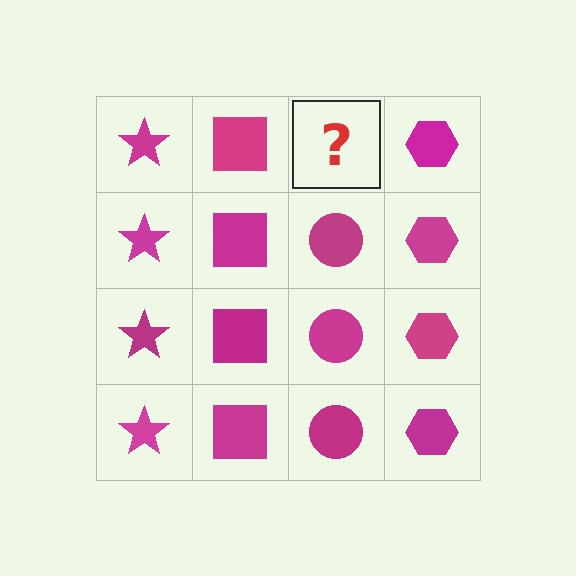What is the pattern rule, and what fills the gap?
The rule is that each column has a consistent shape. The gap should be filled with a magenta circle.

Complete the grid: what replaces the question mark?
The question mark should be replaced with a magenta circle.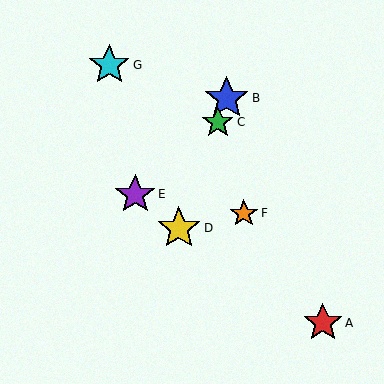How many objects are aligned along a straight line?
3 objects (B, C, D) are aligned along a straight line.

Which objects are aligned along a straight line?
Objects B, C, D are aligned along a straight line.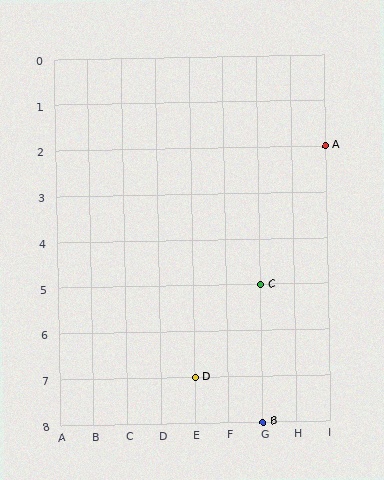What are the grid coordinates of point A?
Point A is at grid coordinates (I, 2).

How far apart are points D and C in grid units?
Points D and C are 2 columns and 2 rows apart (about 2.8 grid units diagonally).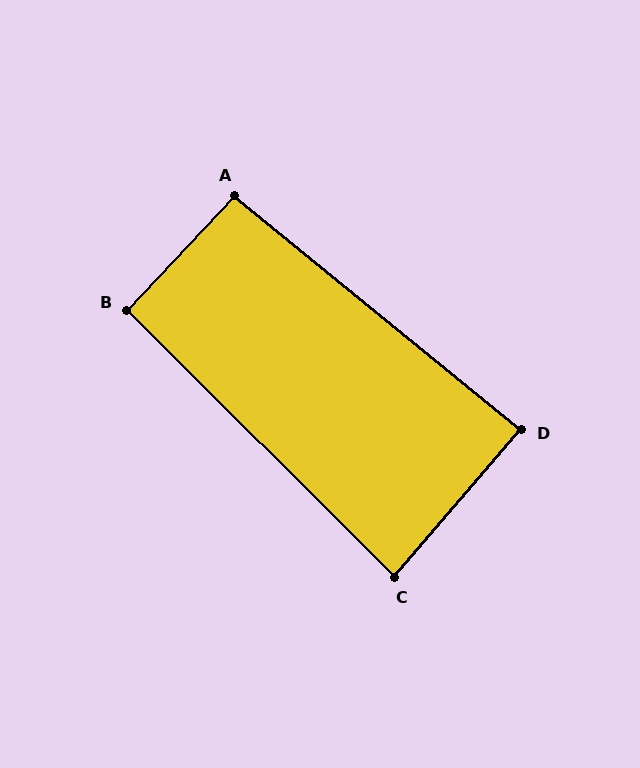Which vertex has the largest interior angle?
A, at approximately 94 degrees.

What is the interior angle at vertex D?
Approximately 88 degrees (approximately right).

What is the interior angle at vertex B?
Approximately 92 degrees (approximately right).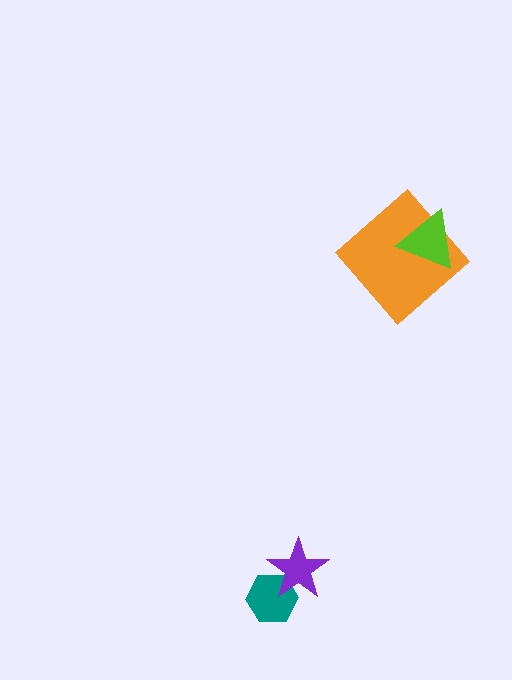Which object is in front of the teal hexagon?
The purple star is in front of the teal hexagon.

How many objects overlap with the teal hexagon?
1 object overlaps with the teal hexagon.